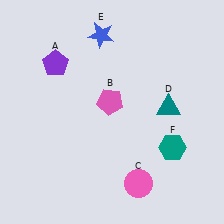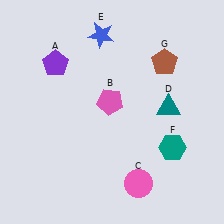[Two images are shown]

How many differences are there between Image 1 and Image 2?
There is 1 difference between the two images.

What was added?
A brown pentagon (G) was added in Image 2.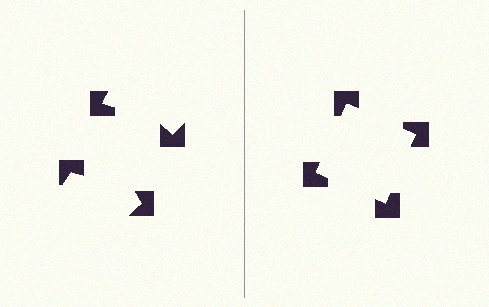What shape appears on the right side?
An illusory square.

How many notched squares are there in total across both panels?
8 — 4 on each side.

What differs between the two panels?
The notched squares are positioned identically on both sides; only the wedge orientations differ. On the right they align to a square; on the left they are misaligned.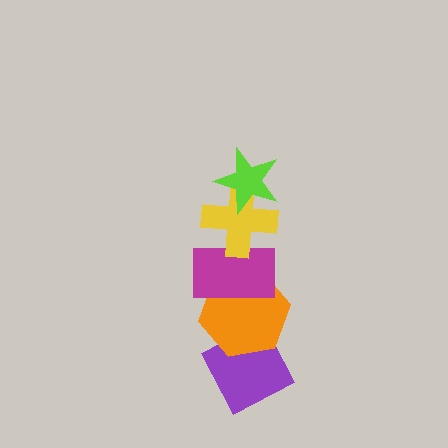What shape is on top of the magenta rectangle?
The yellow cross is on top of the magenta rectangle.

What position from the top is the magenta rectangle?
The magenta rectangle is 3rd from the top.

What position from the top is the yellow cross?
The yellow cross is 2nd from the top.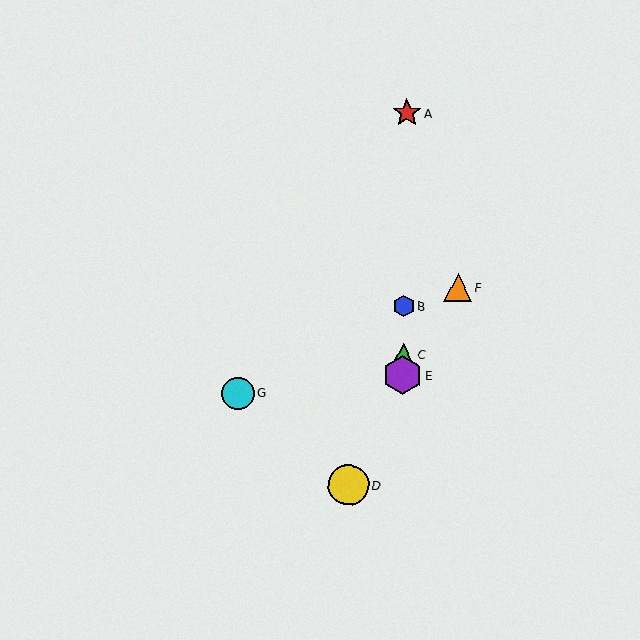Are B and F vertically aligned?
No, B is at x≈404 and F is at x≈458.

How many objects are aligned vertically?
4 objects (A, B, C, E) are aligned vertically.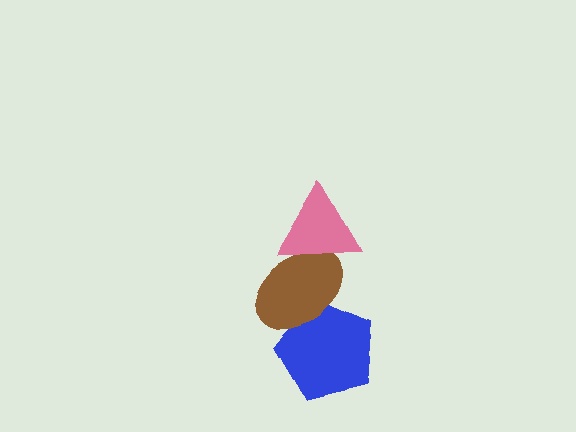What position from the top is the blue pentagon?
The blue pentagon is 3rd from the top.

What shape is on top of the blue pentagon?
The brown ellipse is on top of the blue pentagon.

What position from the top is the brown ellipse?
The brown ellipse is 2nd from the top.